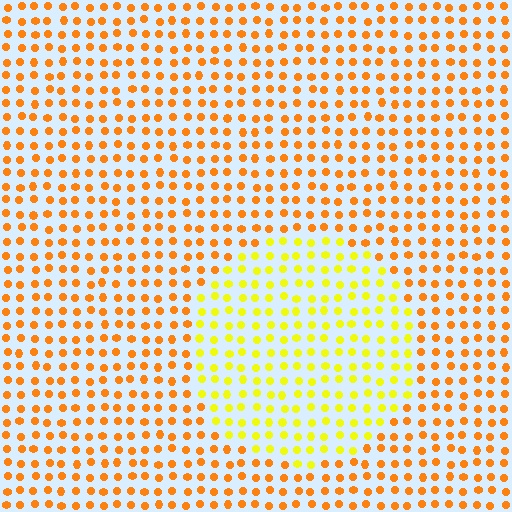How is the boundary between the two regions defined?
The boundary is defined purely by a slight shift in hue (about 35 degrees). Spacing, size, and orientation are identical on both sides.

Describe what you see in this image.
The image is filled with small orange elements in a uniform arrangement. A circle-shaped region is visible where the elements are tinted to a slightly different hue, forming a subtle color boundary.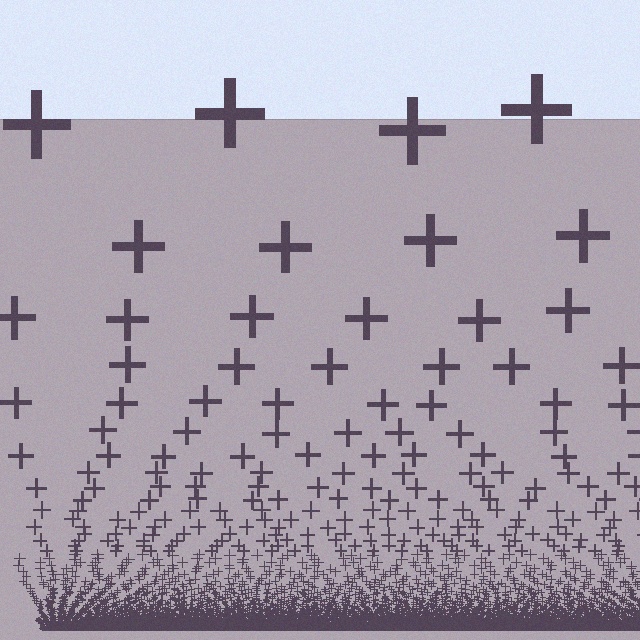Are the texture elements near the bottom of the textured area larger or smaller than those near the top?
Smaller. The gradient is inverted — elements near the bottom are smaller and denser.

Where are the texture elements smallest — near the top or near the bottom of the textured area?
Near the bottom.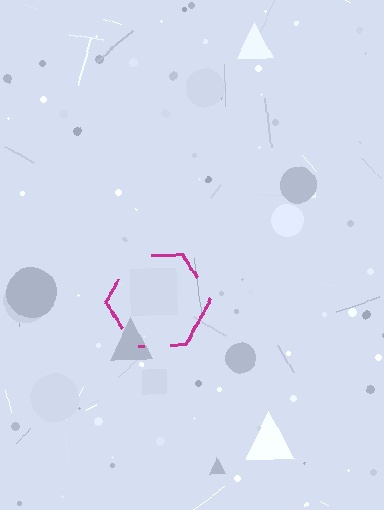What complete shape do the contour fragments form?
The contour fragments form a hexagon.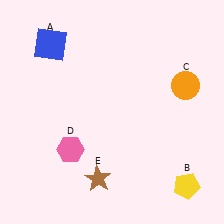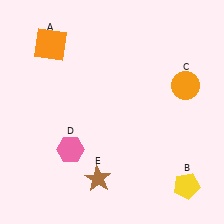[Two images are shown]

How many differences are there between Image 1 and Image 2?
There is 1 difference between the two images.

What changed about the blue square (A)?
In Image 1, A is blue. In Image 2, it changed to orange.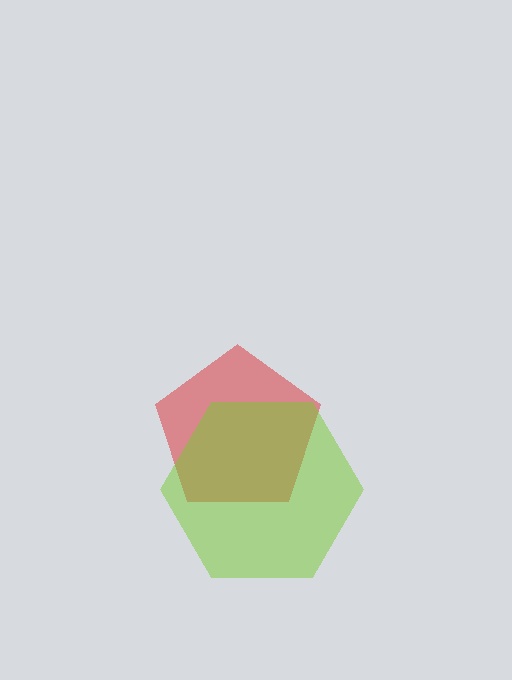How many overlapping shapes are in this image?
There are 2 overlapping shapes in the image.